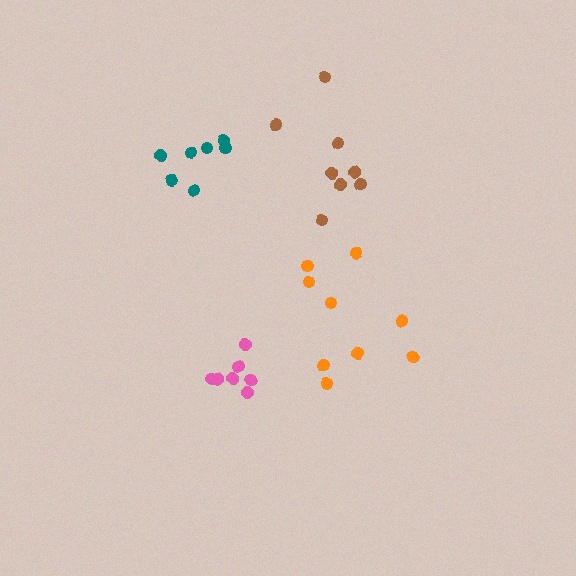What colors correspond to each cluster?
The clusters are colored: teal, pink, brown, orange.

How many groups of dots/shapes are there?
There are 4 groups.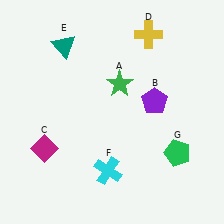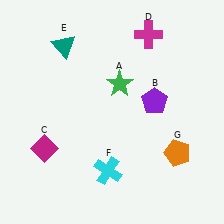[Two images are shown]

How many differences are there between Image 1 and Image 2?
There are 2 differences between the two images.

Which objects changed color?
D changed from yellow to magenta. G changed from green to orange.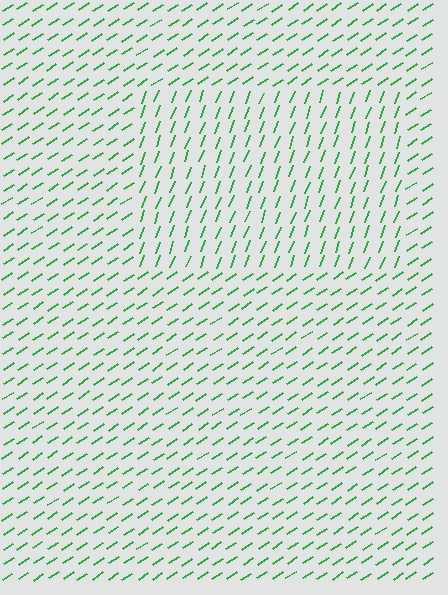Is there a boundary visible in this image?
Yes, there is a texture boundary formed by a change in line orientation.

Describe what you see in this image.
The image is filled with small green line segments. A rectangle region in the image has lines oriented differently from the surrounding lines, creating a visible texture boundary.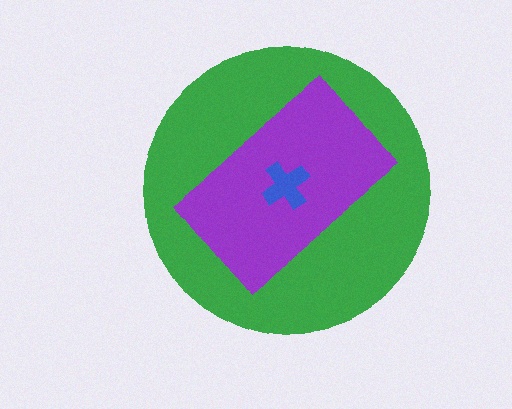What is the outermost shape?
The green circle.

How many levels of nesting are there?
3.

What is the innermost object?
The blue cross.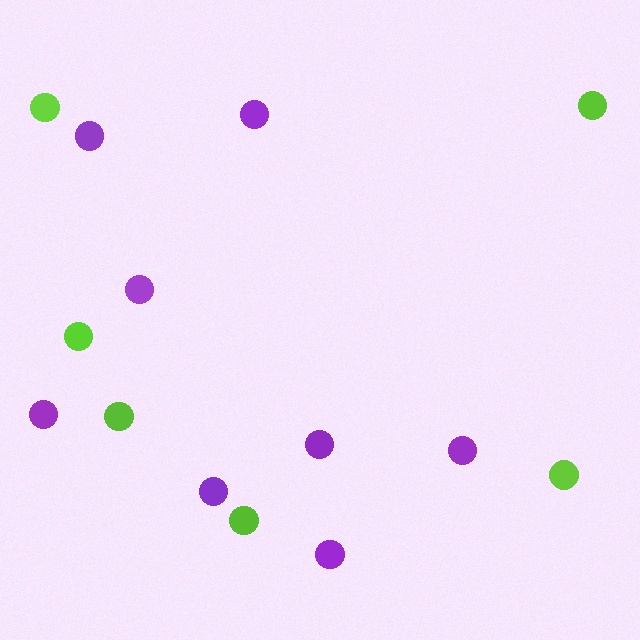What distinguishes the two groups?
There are 2 groups: one group of lime circles (6) and one group of purple circles (8).